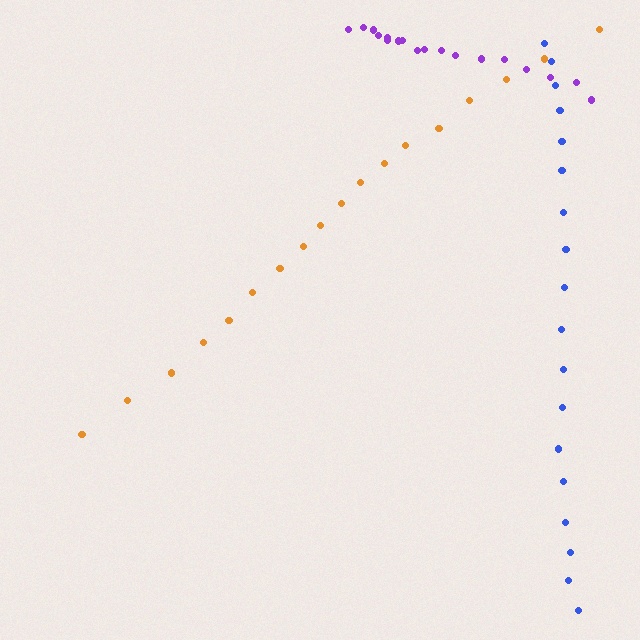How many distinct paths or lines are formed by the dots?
There are 3 distinct paths.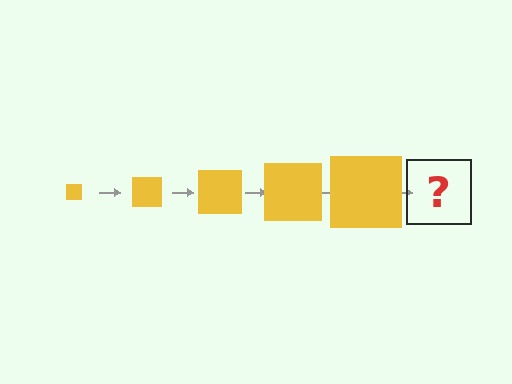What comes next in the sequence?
The next element should be a yellow square, larger than the previous one.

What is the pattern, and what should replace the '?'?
The pattern is that the square gets progressively larger each step. The '?' should be a yellow square, larger than the previous one.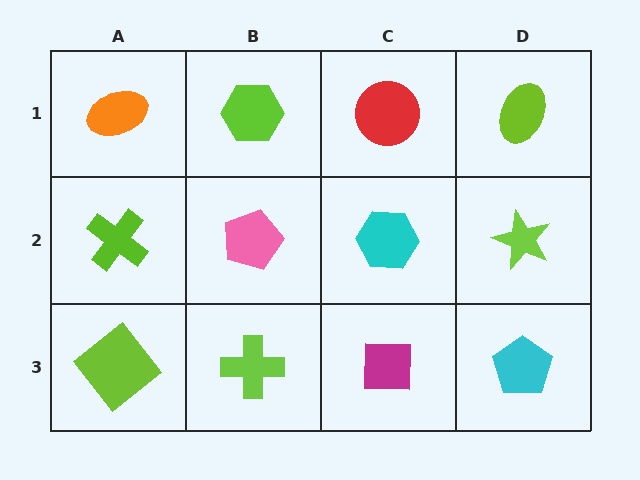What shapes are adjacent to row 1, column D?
A lime star (row 2, column D), a red circle (row 1, column C).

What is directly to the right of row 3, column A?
A lime cross.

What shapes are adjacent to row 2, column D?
A lime ellipse (row 1, column D), a cyan pentagon (row 3, column D), a cyan hexagon (row 2, column C).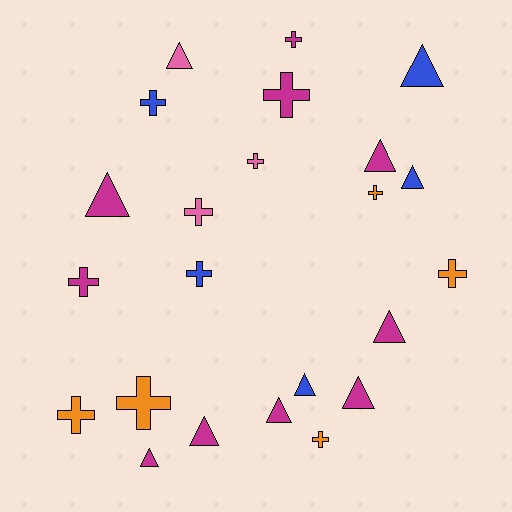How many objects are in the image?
There are 23 objects.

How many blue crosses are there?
There are 2 blue crosses.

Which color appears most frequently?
Magenta, with 10 objects.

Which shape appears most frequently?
Cross, with 12 objects.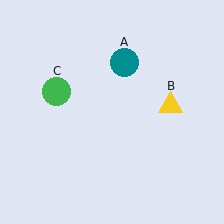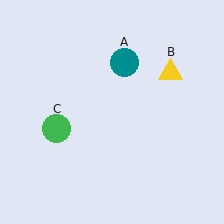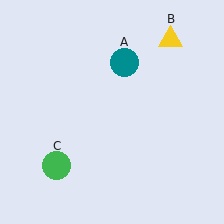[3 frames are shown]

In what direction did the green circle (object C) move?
The green circle (object C) moved down.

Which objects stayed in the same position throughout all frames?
Teal circle (object A) remained stationary.